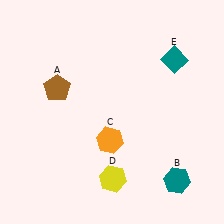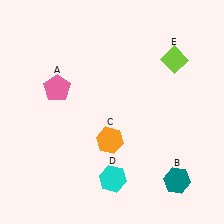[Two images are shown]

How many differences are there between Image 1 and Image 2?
There are 3 differences between the two images.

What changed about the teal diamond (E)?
In Image 1, E is teal. In Image 2, it changed to lime.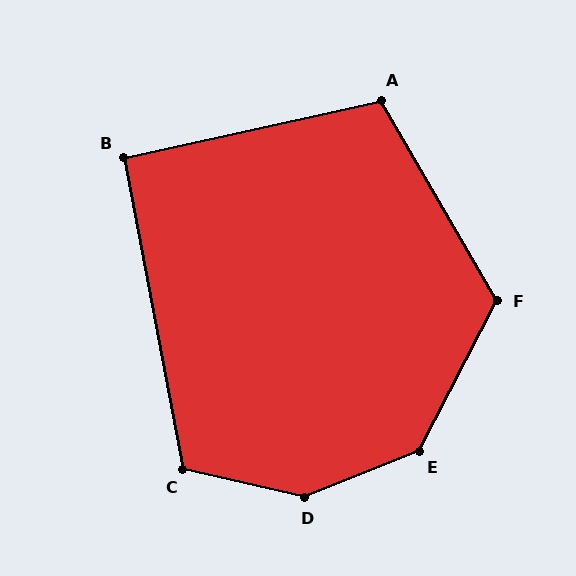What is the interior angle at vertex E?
Approximately 139 degrees (obtuse).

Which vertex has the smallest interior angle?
B, at approximately 92 degrees.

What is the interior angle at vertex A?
Approximately 107 degrees (obtuse).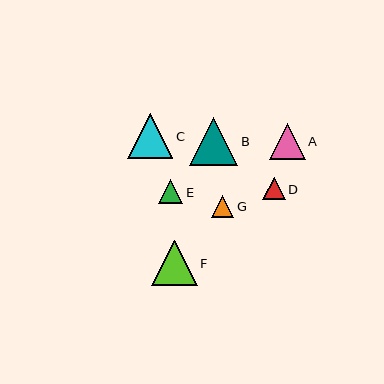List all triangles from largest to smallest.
From largest to smallest: B, F, C, A, E, D, G.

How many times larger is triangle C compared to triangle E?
Triangle C is approximately 1.9 times the size of triangle E.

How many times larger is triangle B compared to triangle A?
Triangle B is approximately 1.4 times the size of triangle A.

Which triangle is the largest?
Triangle B is the largest with a size of approximately 48 pixels.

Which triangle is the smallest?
Triangle G is the smallest with a size of approximately 22 pixels.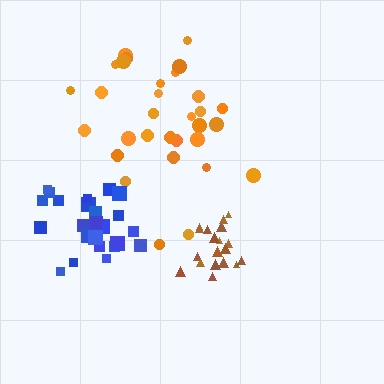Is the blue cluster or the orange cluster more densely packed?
Blue.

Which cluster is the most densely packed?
Brown.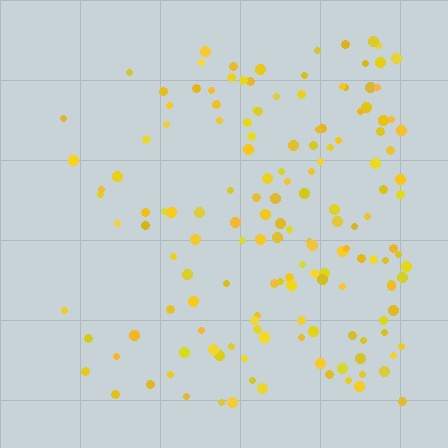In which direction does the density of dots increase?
From left to right, with the right side densest.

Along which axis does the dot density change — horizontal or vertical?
Horizontal.